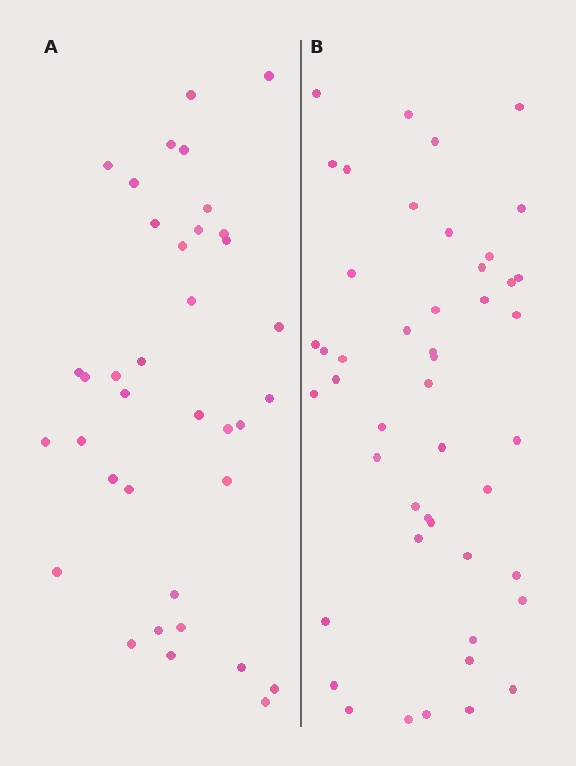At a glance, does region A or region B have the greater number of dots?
Region B (the right region) has more dots.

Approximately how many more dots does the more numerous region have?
Region B has roughly 10 or so more dots than region A.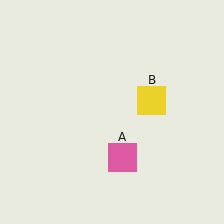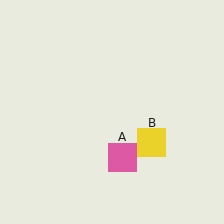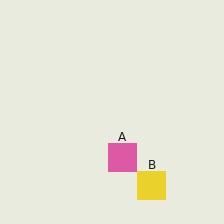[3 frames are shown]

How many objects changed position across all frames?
1 object changed position: yellow square (object B).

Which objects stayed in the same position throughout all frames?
Pink square (object A) remained stationary.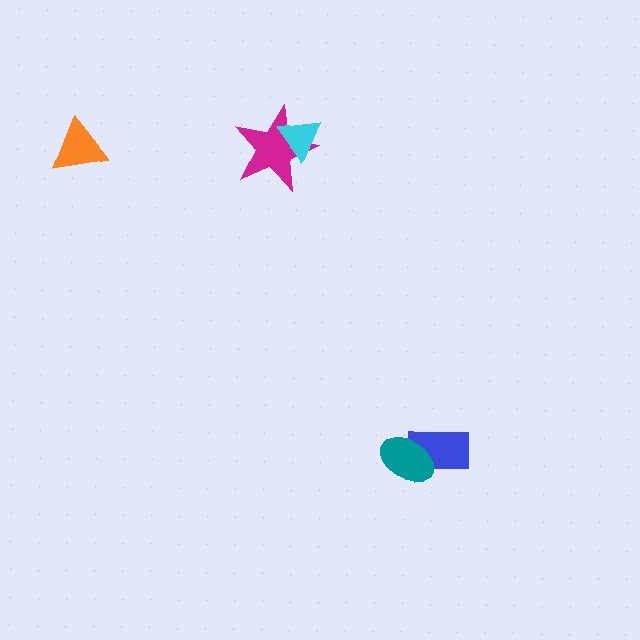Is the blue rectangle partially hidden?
Yes, it is partially covered by another shape.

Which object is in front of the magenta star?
The cyan triangle is in front of the magenta star.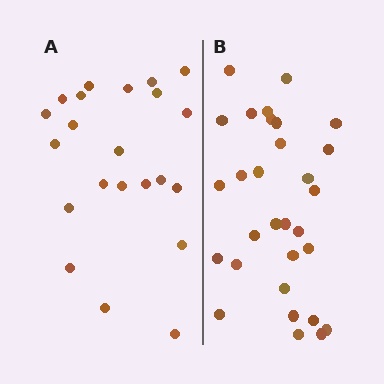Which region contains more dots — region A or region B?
Region B (the right region) has more dots.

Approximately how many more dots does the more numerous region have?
Region B has roughly 8 or so more dots than region A.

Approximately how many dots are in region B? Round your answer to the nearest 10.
About 30 dots.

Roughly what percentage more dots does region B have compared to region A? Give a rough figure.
About 35% more.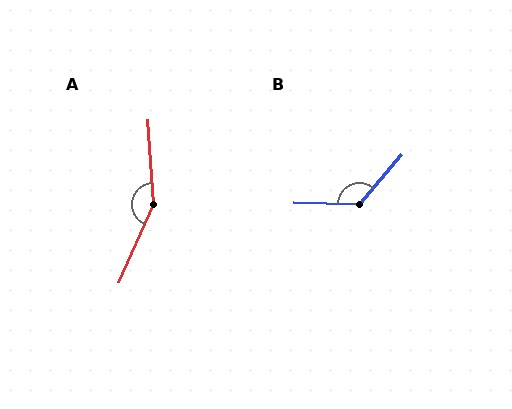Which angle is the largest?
A, at approximately 152 degrees.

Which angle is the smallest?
B, at approximately 128 degrees.